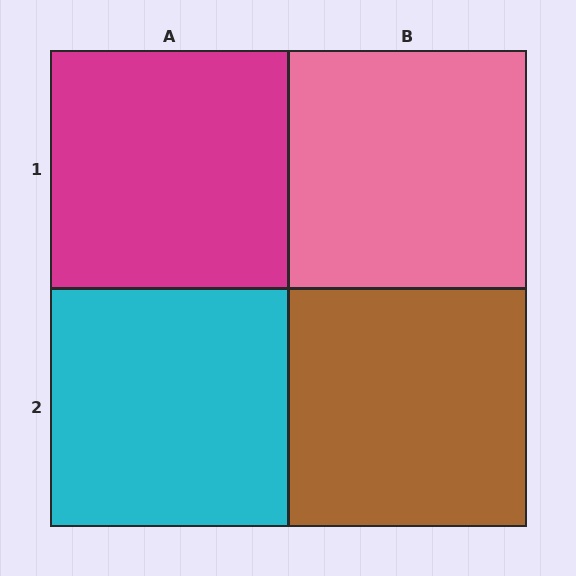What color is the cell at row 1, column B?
Pink.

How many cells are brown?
1 cell is brown.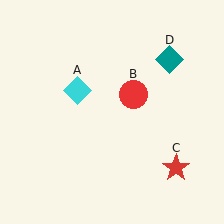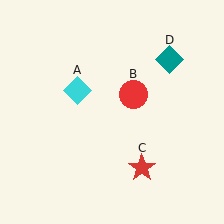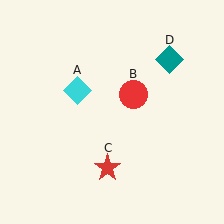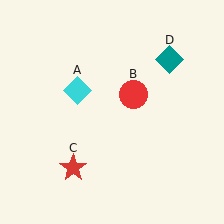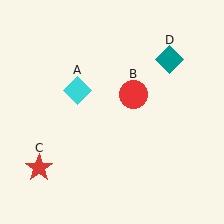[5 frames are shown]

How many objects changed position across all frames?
1 object changed position: red star (object C).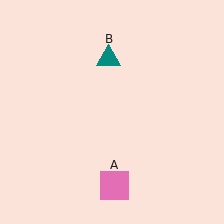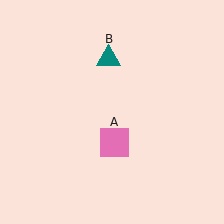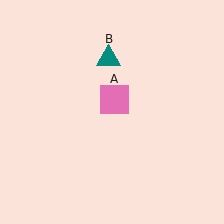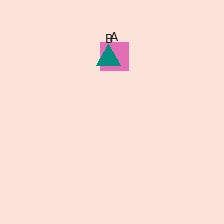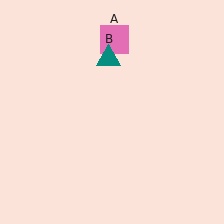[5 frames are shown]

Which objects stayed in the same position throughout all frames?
Teal triangle (object B) remained stationary.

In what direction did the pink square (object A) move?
The pink square (object A) moved up.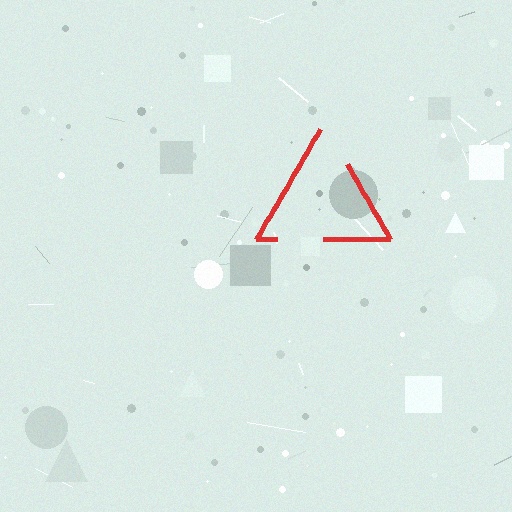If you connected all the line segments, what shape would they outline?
They would outline a triangle.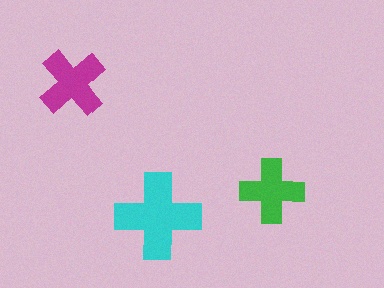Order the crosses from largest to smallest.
the cyan one, the magenta one, the green one.